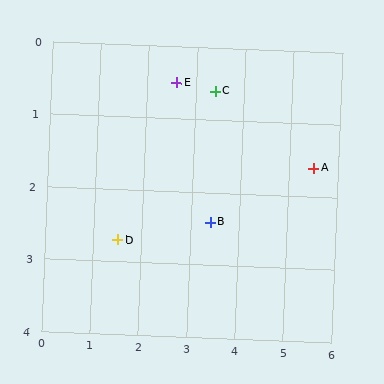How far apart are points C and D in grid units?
Points C and D are about 2.8 grid units apart.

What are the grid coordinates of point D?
Point D is at approximately (1.5, 2.7).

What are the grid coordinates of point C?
Point C is at approximately (3.4, 0.6).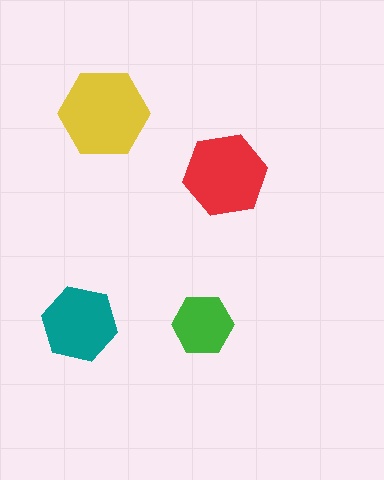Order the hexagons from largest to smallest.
the yellow one, the red one, the teal one, the green one.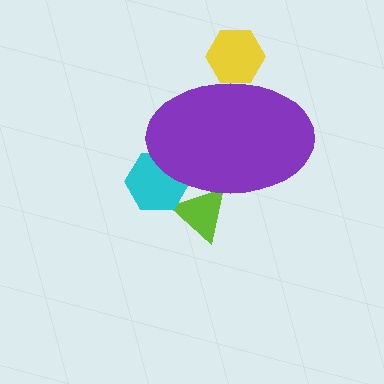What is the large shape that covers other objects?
A purple ellipse.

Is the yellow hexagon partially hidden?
Yes, the yellow hexagon is partially hidden behind the purple ellipse.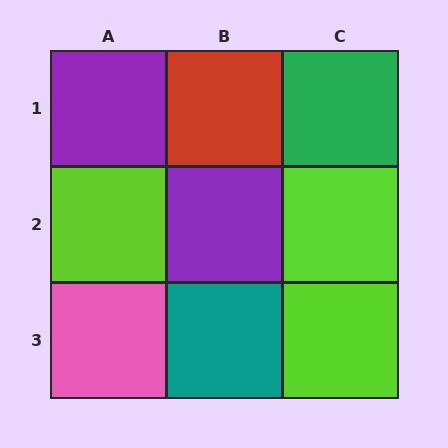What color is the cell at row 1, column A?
Purple.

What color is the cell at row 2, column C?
Lime.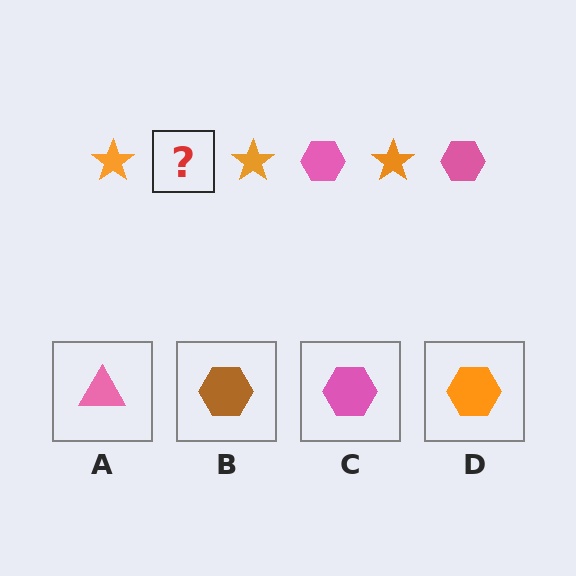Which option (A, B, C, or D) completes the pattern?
C.